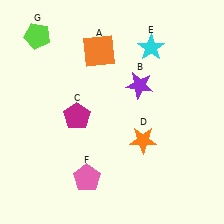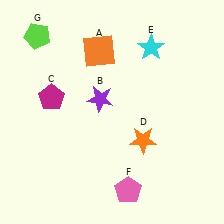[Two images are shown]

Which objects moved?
The objects that moved are: the purple star (B), the magenta pentagon (C), the pink pentagon (F).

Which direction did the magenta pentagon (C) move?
The magenta pentagon (C) moved left.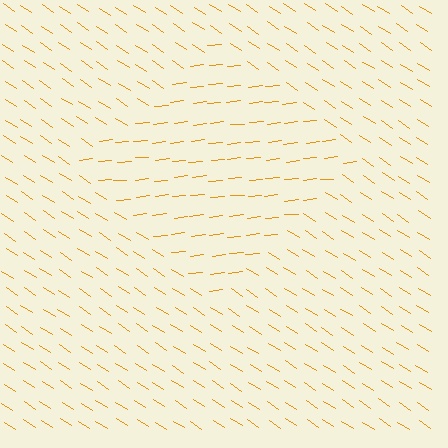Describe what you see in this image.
The image is filled with small orange line segments. A diamond region in the image has lines oriented differently from the surrounding lines, creating a visible texture boundary.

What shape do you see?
I see a diamond.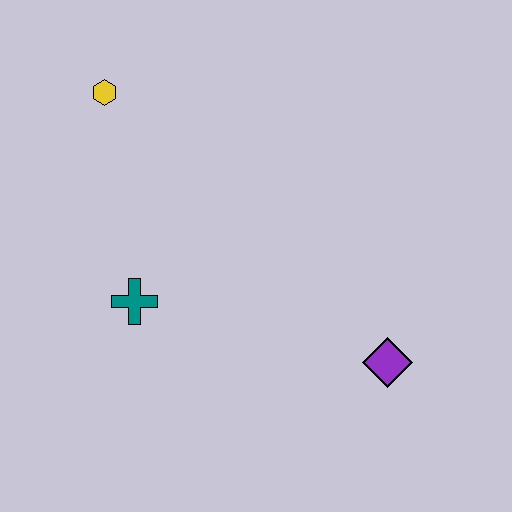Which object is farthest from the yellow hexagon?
The purple diamond is farthest from the yellow hexagon.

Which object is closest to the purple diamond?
The teal cross is closest to the purple diamond.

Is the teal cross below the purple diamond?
No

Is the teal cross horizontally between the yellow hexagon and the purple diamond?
Yes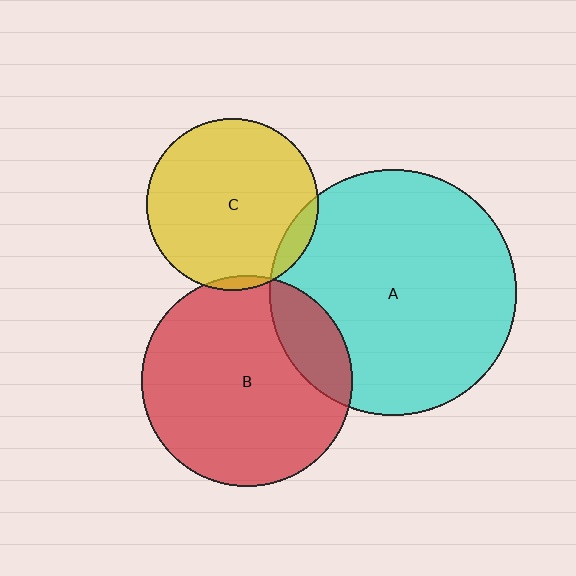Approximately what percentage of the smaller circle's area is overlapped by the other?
Approximately 10%.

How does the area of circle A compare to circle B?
Approximately 1.4 times.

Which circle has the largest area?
Circle A (cyan).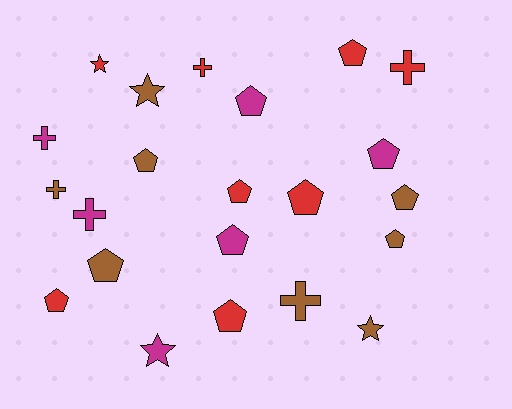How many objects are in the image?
There are 22 objects.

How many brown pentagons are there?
There are 4 brown pentagons.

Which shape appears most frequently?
Pentagon, with 12 objects.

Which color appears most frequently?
Red, with 8 objects.